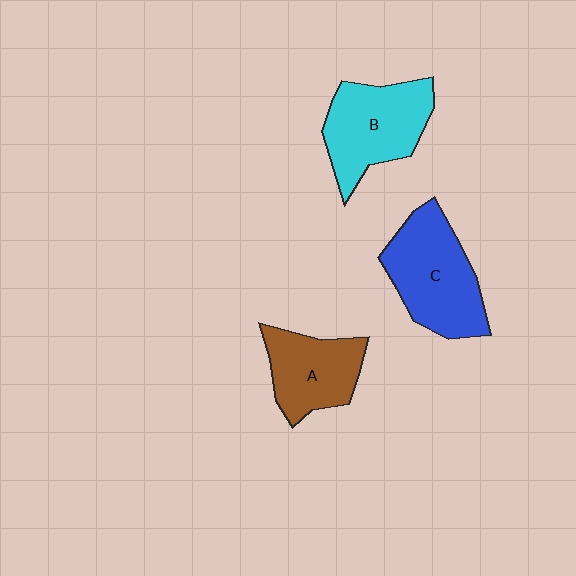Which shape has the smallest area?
Shape A (brown).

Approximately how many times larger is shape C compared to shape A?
Approximately 1.3 times.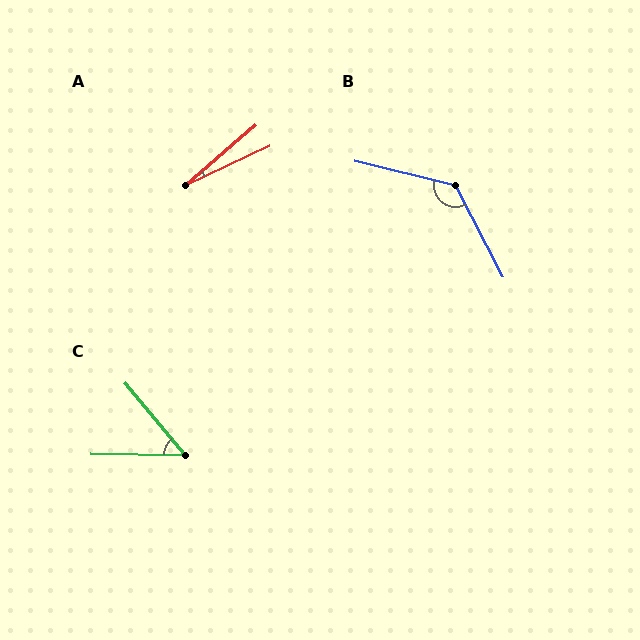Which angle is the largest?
B, at approximately 131 degrees.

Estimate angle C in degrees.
Approximately 49 degrees.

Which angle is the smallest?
A, at approximately 15 degrees.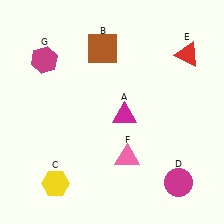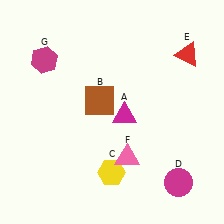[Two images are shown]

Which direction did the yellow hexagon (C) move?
The yellow hexagon (C) moved right.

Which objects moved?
The objects that moved are: the brown square (B), the yellow hexagon (C).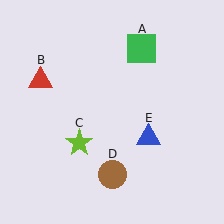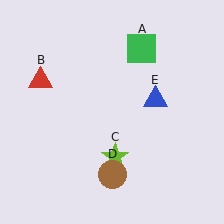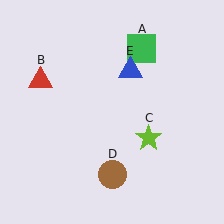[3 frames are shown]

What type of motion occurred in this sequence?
The lime star (object C), blue triangle (object E) rotated counterclockwise around the center of the scene.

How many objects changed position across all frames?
2 objects changed position: lime star (object C), blue triangle (object E).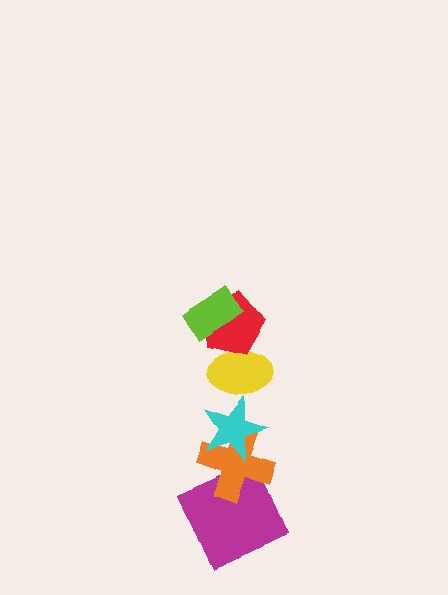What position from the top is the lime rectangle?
The lime rectangle is 1st from the top.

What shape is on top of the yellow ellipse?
The red pentagon is on top of the yellow ellipse.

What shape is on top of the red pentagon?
The lime rectangle is on top of the red pentagon.